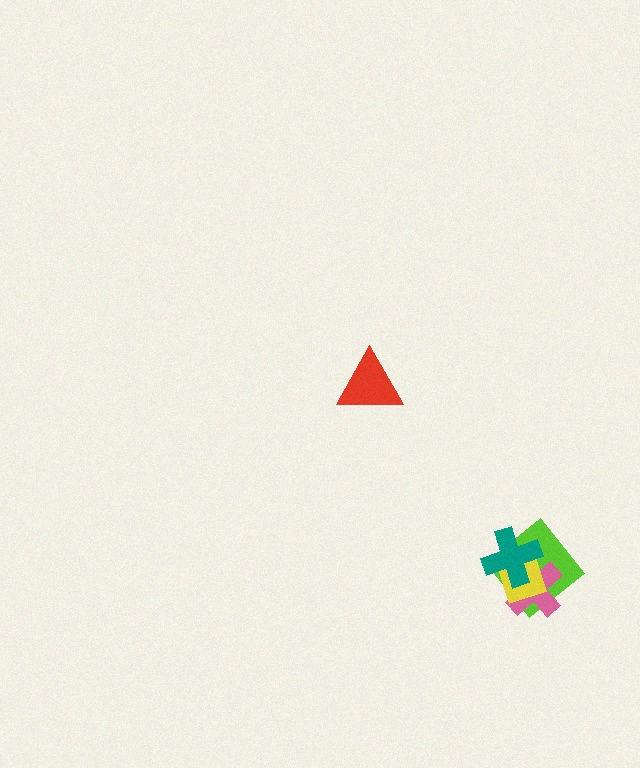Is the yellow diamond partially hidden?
Yes, it is partially covered by another shape.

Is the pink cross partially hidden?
Yes, it is partially covered by another shape.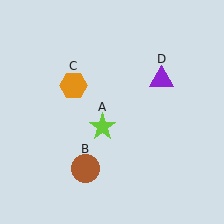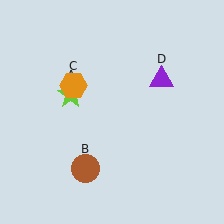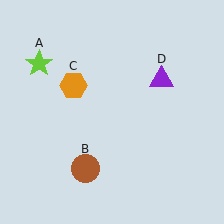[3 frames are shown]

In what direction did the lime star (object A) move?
The lime star (object A) moved up and to the left.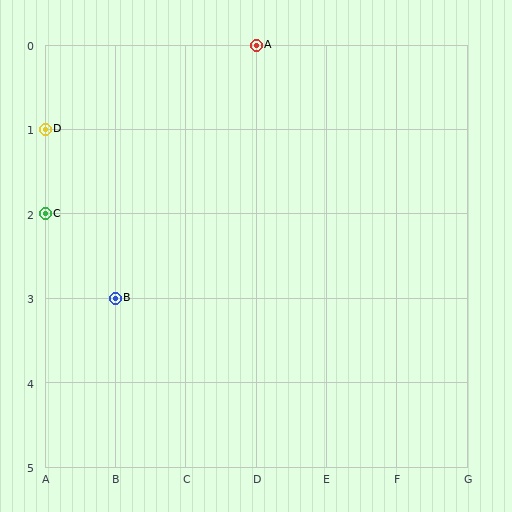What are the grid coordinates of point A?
Point A is at grid coordinates (D, 0).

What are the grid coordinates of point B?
Point B is at grid coordinates (B, 3).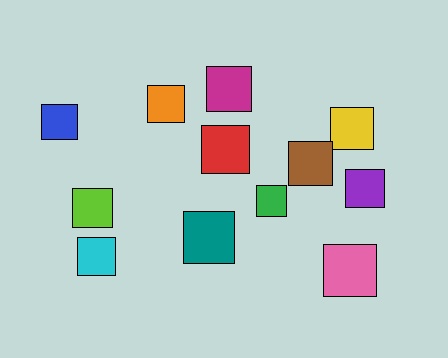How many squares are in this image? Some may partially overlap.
There are 12 squares.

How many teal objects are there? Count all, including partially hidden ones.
There is 1 teal object.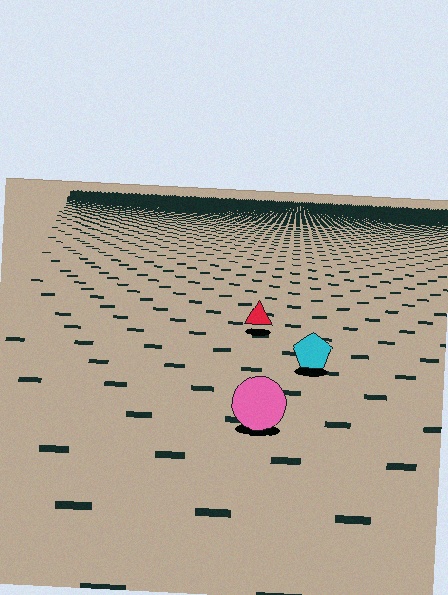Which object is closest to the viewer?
The pink circle is closest. The texture marks near it are larger and more spread out.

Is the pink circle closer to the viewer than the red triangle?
Yes. The pink circle is closer — you can tell from the texture gradient: the ground texture is coarser near it.